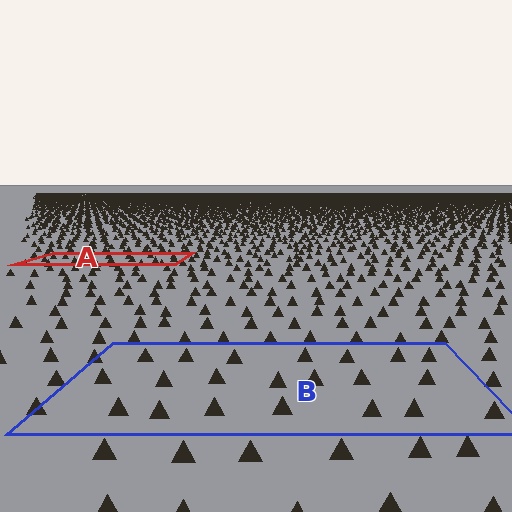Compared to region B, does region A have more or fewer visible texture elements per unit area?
Region A has more texture elements per unit area — they are packed more densely because it is farther away.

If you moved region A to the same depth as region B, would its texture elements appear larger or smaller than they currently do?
They would appear larger. At a closer depth, the same texture elements are projected at a bigger on-screen size.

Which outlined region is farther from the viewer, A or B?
Region A is farther from the viewer — the texture elements inside it appear smaller and more densely packed.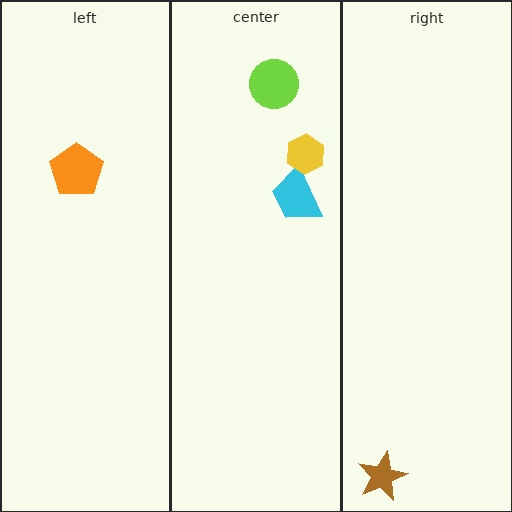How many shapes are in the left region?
1.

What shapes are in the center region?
The cyan trapezoid, the lime circle, the yellow hexagon.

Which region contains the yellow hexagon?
The center region.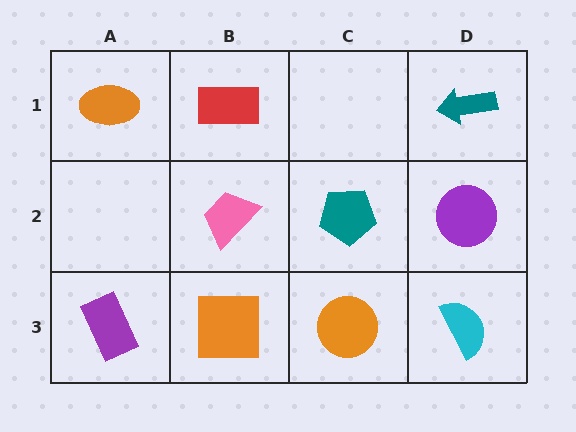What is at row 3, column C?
An orange circle.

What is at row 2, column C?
A teal pentagon.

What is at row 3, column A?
A purple rectangle.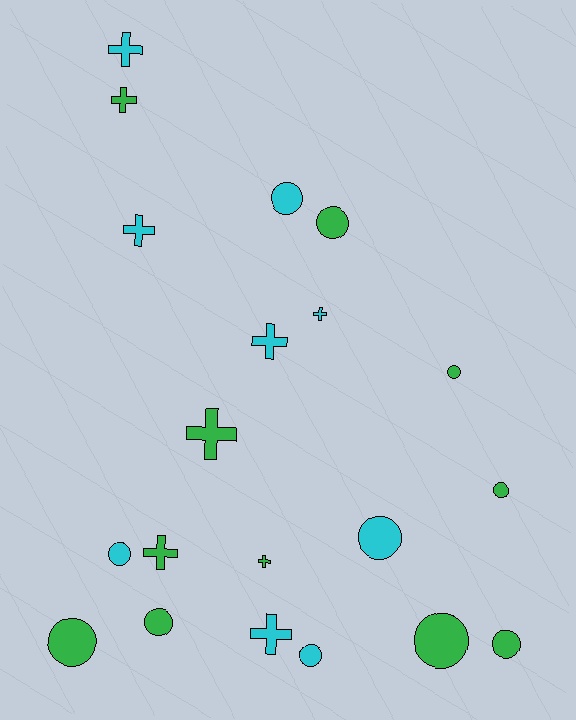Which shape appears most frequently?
Circle, with 11 objects.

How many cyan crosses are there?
There are 5 cyan crosses.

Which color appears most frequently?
Green, with 11 objects.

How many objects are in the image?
There are 20 objects.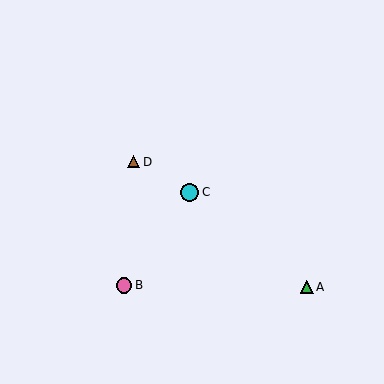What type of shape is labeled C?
Shape C is a cyan circle.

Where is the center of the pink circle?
The center of the pink circle is at (124, 285).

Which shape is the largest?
The cyan circle (labeled C) is the largest.